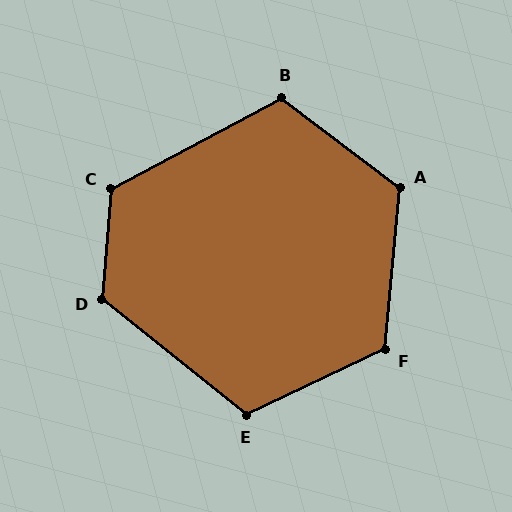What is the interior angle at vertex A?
Approximately 122 degrees (obtuse).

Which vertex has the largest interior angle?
D, at approximately 124 degrees.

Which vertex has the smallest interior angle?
B, at approximately 115 degrees.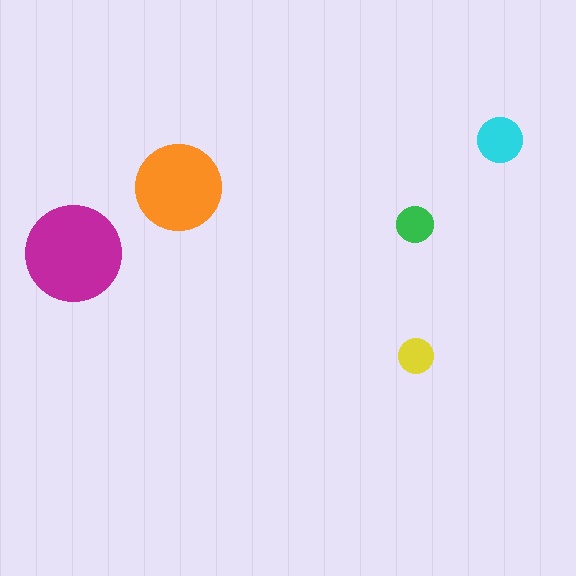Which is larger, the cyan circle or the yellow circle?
The cyan one.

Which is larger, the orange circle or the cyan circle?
The orange one.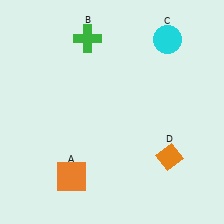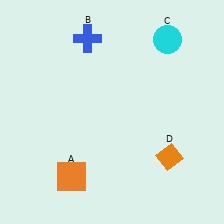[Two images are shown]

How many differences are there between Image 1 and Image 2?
There is 1 difference between the two images.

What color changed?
The cross (B) changed from green in Image 1 to blue in Image 2.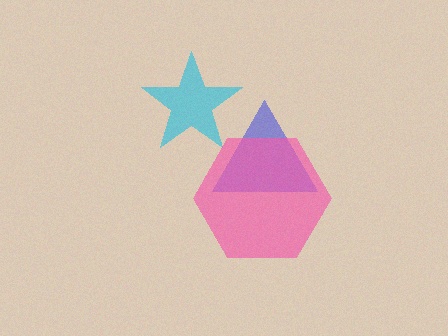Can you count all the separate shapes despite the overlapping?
Yes, there are 3 separate shapes.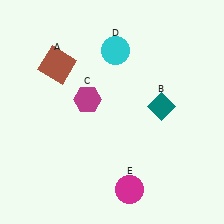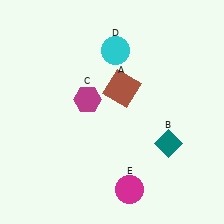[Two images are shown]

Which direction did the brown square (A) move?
The brown square (A) moved right.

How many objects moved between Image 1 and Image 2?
2 objects moved between the two images.